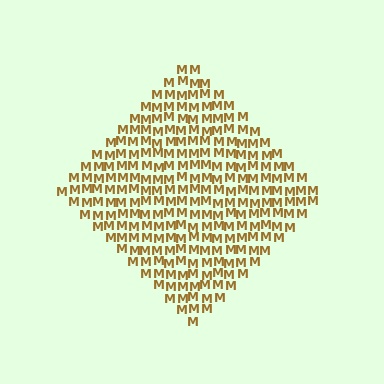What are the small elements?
The small elements are letter M's.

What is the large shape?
The large shape is a diamond.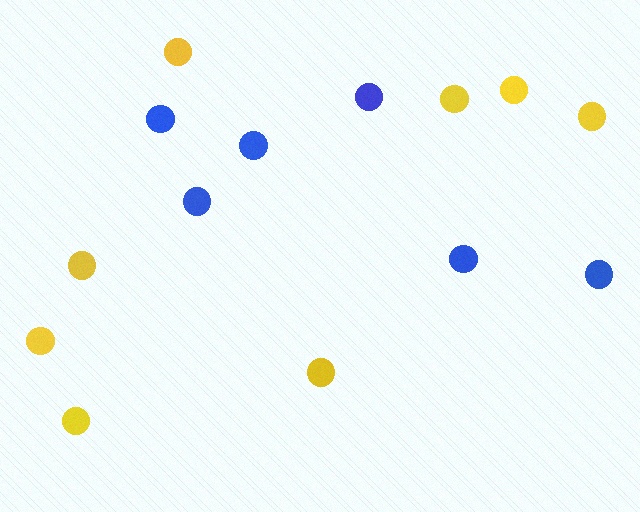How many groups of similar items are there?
There are 2 groups: one group of yellow circles (8) and one group of blue circles (6).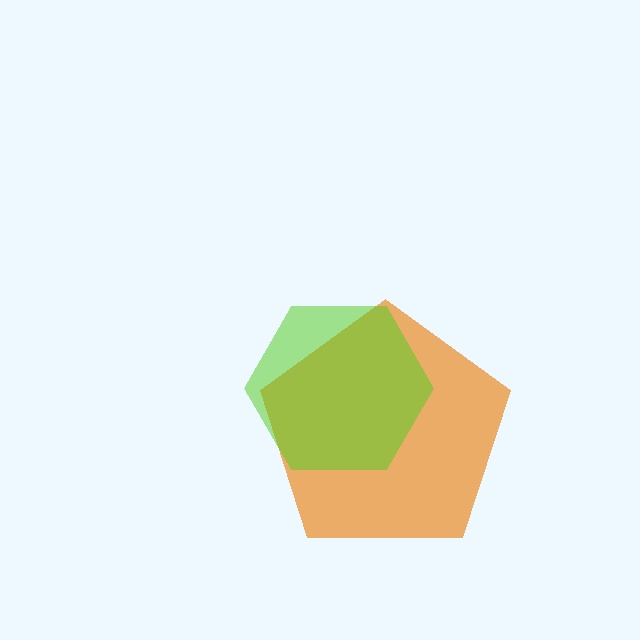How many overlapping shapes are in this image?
There are 2 overlapping shapes in the image.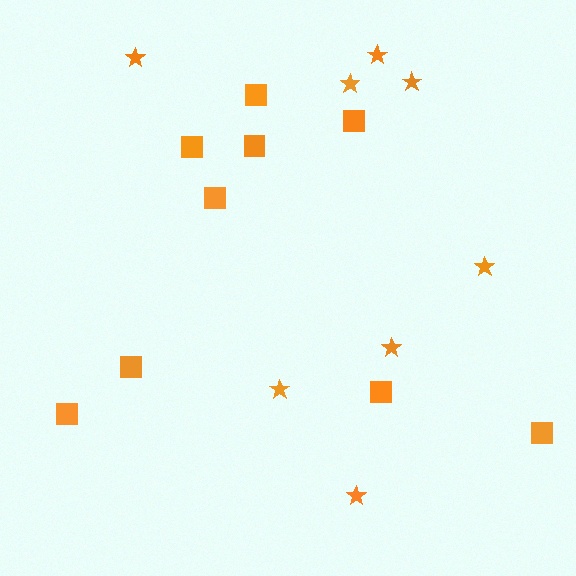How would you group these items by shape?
There are 2 groups: one group of squares (9) and one group of stars (8).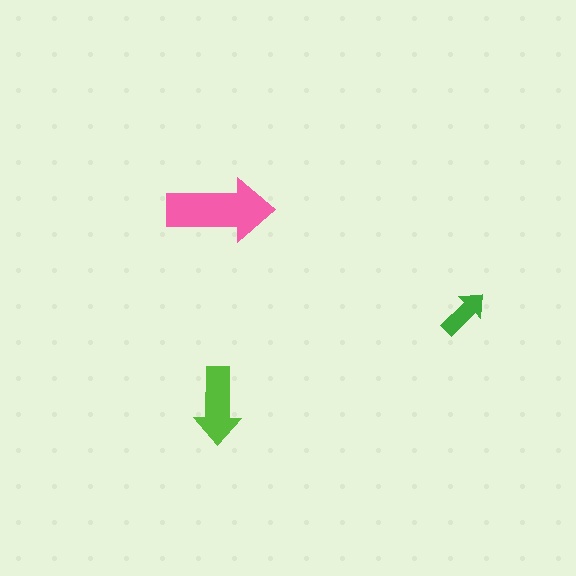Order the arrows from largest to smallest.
the pink one, the lime one, the green one.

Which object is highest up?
The pink arrow is topmost.